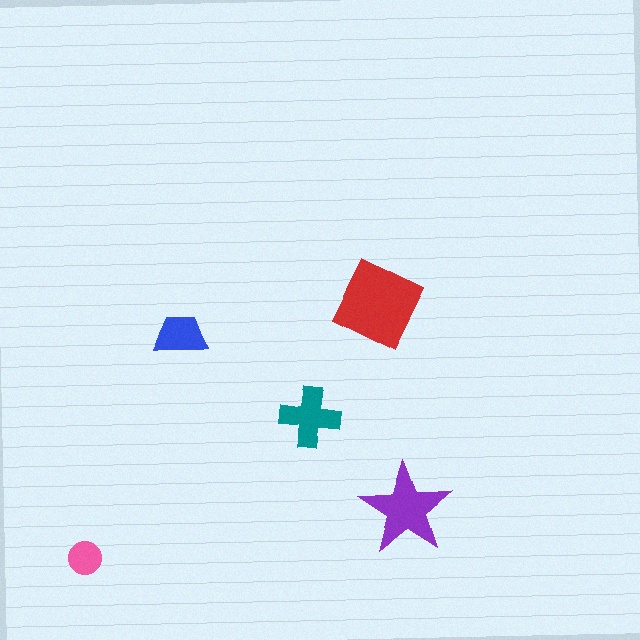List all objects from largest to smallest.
The red square, the purple star, the teal cross, the blue trapezoid, the pink circle.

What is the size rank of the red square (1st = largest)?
1st.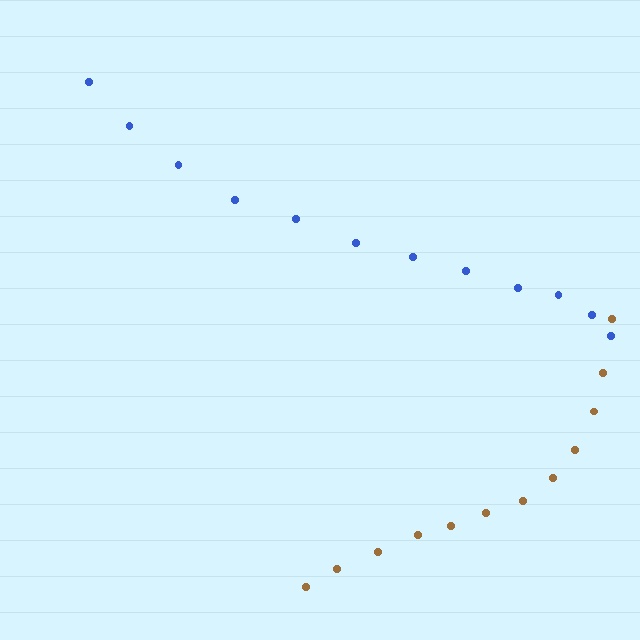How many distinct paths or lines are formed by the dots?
There are 2 distinct paths.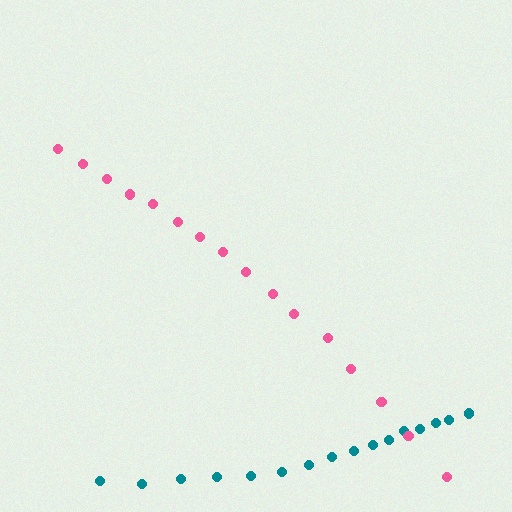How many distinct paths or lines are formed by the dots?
There are 2 distinct paths.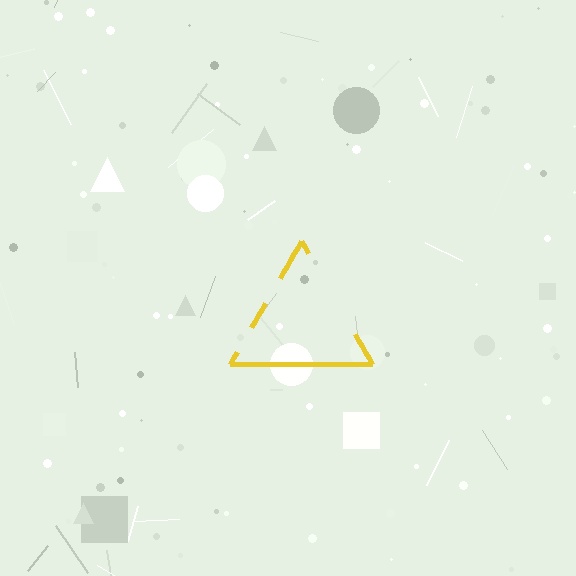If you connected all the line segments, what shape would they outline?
They would outline a triangle.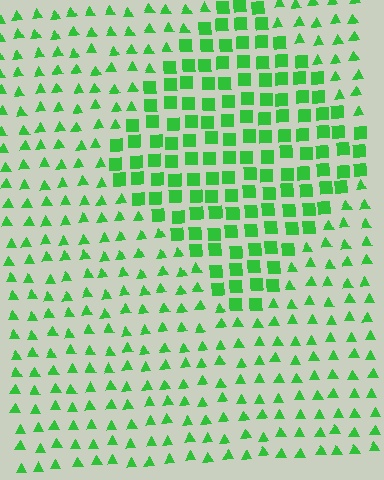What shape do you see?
I see a diamond.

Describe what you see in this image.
The image is filled with small green elements arranged in a uniform grid. A diamond-shaped region contains squares, while the surrounding area contains triangles. The boundary is defined purely by the change in element shape.